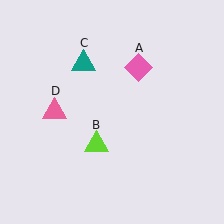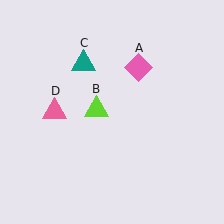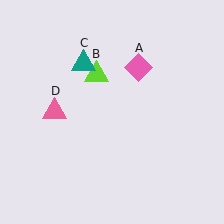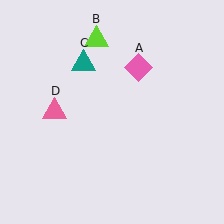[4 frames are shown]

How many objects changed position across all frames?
1 object changed position: lime triangle (object B).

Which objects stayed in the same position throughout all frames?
Pink diamond (object A) and teal triangle (object C) and pink triangle (object D) remained stationary.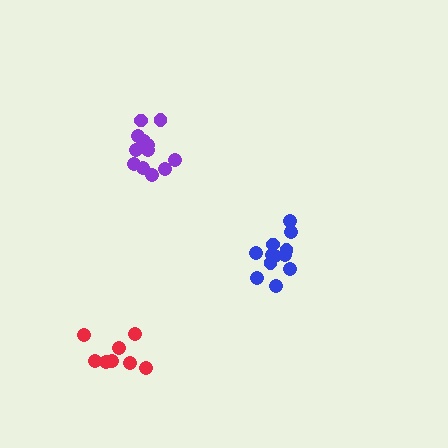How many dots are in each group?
Group 1: 12 dots, Group 2: 8 dots, Group 3: 13 dots (33 total).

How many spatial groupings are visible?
There are 3 spatial groupings.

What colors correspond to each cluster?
The clusters are colored: blue, red, purple.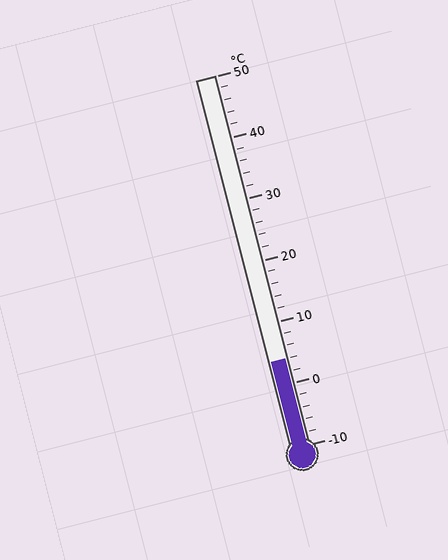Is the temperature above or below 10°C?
The temperature is below 10°C.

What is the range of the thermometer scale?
The thermometer scale ranges from -10°C to 50°C.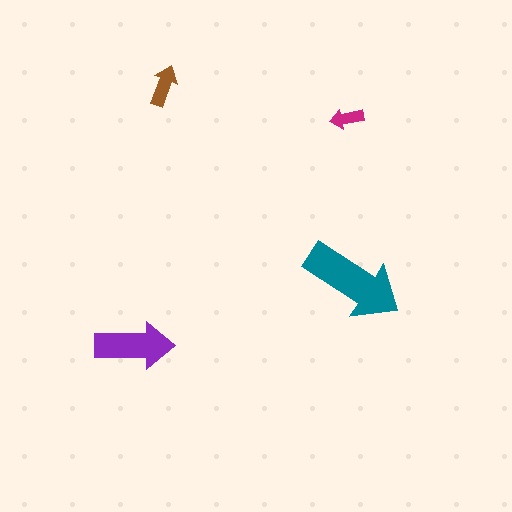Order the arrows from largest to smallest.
the teal one, the purple one, the brown one, the magenta one.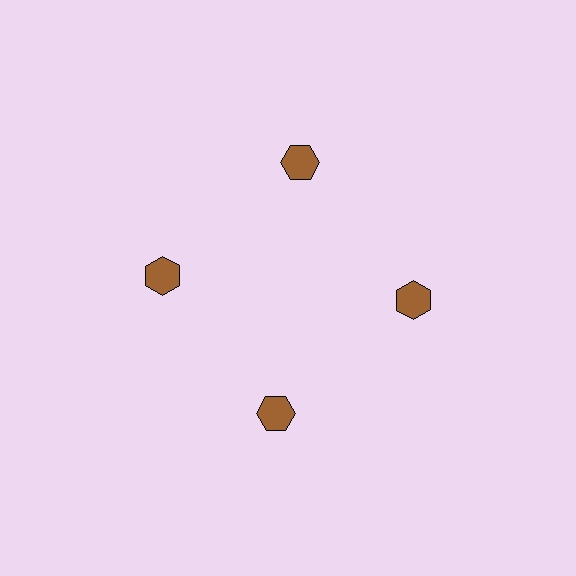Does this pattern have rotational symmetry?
Yes, this pattern has 4-fold rotational symmetry. It looks the same after rotating 90 degrees around the center.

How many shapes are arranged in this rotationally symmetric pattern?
There are 4 shapes, arranged in 4 groups of 1.